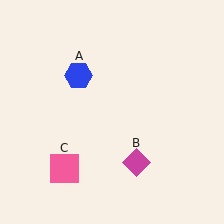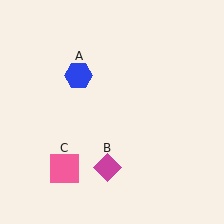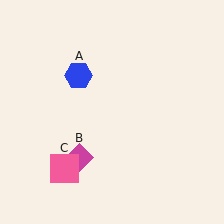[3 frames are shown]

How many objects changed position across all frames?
1 object changed position: magenta diamond (object B).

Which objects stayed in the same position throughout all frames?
Blue hexagon (object A) and pink square (object C) remained stationary.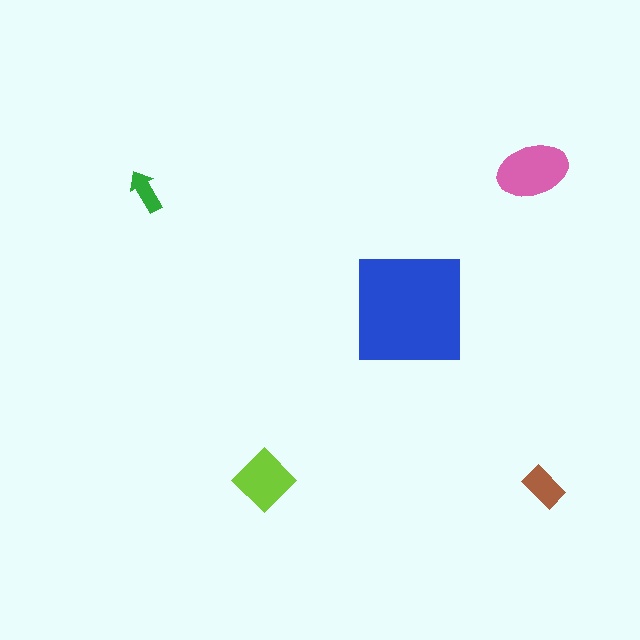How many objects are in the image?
There are 5 objects in the image.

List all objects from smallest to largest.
The green arrow, the brown rectangle, the lime diamond, the pink ellipse, the blue square.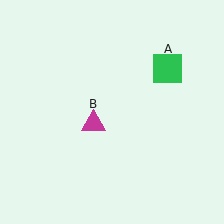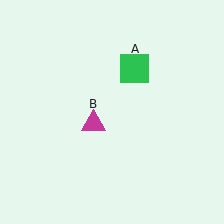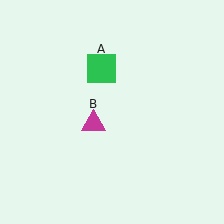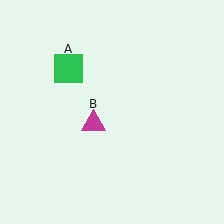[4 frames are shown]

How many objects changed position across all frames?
1 object changed position: green square (object A).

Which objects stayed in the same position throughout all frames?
Magenta triangle (object B) remained stationary.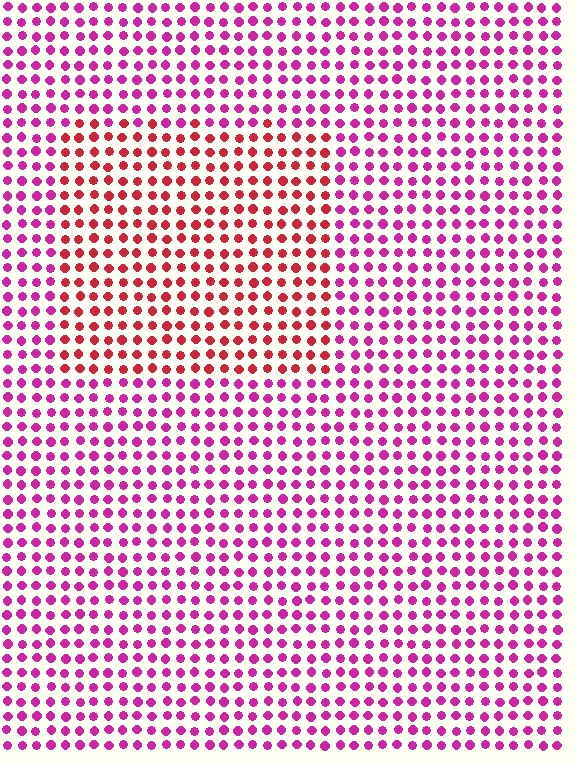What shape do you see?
I see a rectangle.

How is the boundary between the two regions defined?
The boundary is defined purely by a slight shift in hue (about 39 degrees). Spacing, size, and orientation are identical on both sides.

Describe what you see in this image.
The image is filled with small magenta elements in a uniform arrangement. A rectangle-shaped region is visible where the elements are tinted to a slightly different hue, forming a subtle color boundary.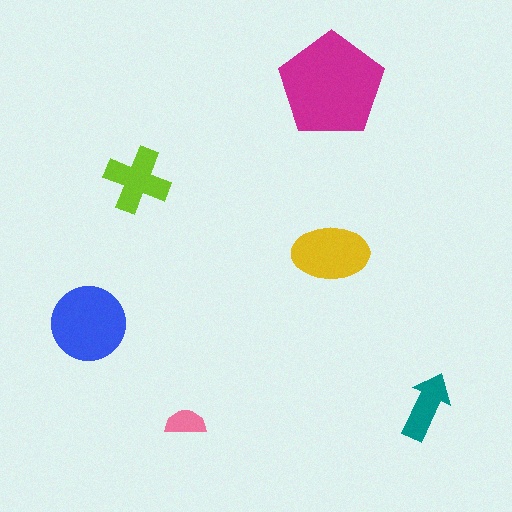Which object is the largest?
The magenta pentagon.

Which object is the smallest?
The pink semicircle.